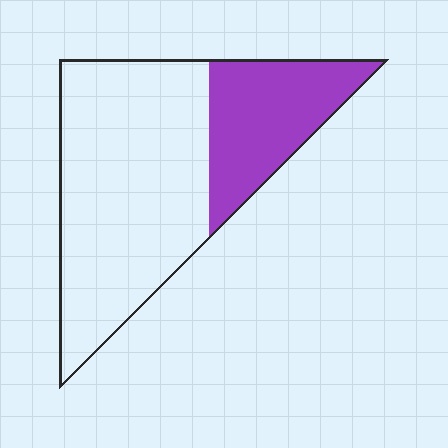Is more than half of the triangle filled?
No.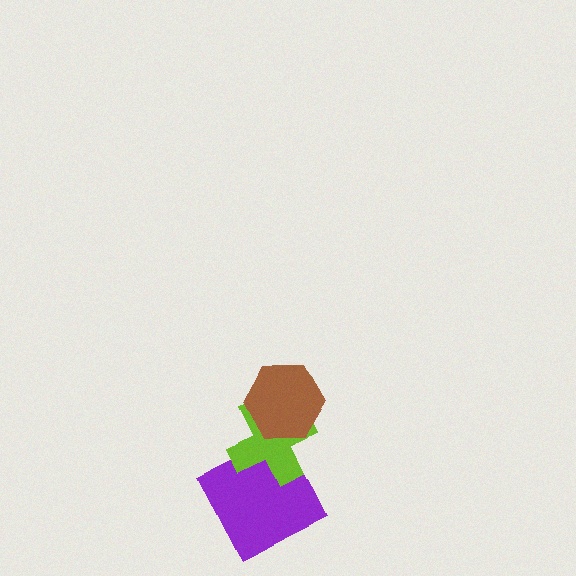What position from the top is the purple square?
The purple square is 3rd from the top.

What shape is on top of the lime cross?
The brown hexagon is on top of the lime cross.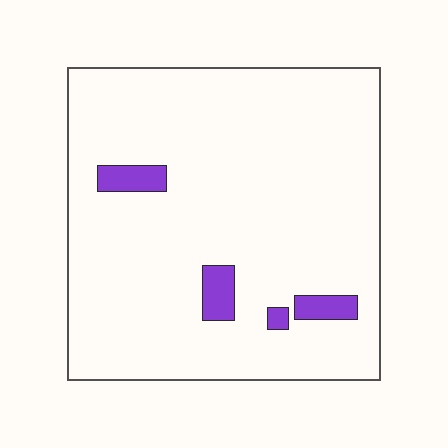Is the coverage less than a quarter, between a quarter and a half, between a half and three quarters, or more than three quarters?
Less than a quarter.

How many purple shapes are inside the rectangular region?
4.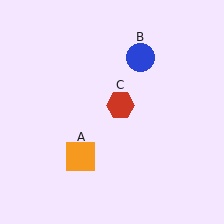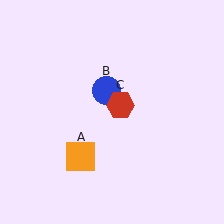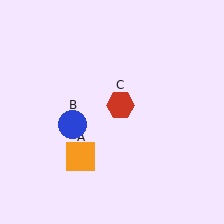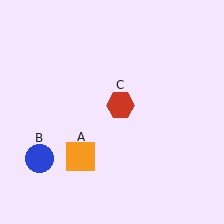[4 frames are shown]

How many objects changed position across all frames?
1 object changed position: blue circle (object B).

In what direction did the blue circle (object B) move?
The blue circle (object B) moved down and to the left.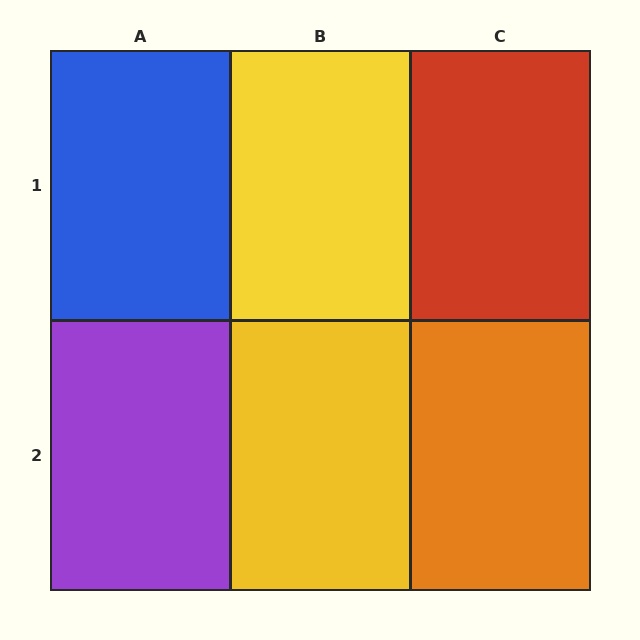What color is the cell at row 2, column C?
Orange.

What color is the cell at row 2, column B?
Yellow.